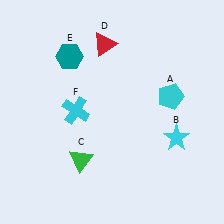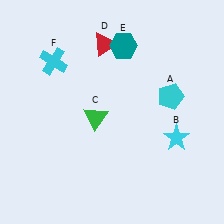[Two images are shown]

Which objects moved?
The objects that moved are: the green triangle (C), the teal hexagon (E), the cyan cross (F).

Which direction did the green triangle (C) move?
The green triangle (C) moved up.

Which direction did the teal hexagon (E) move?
The teal hexagon (E) moved right.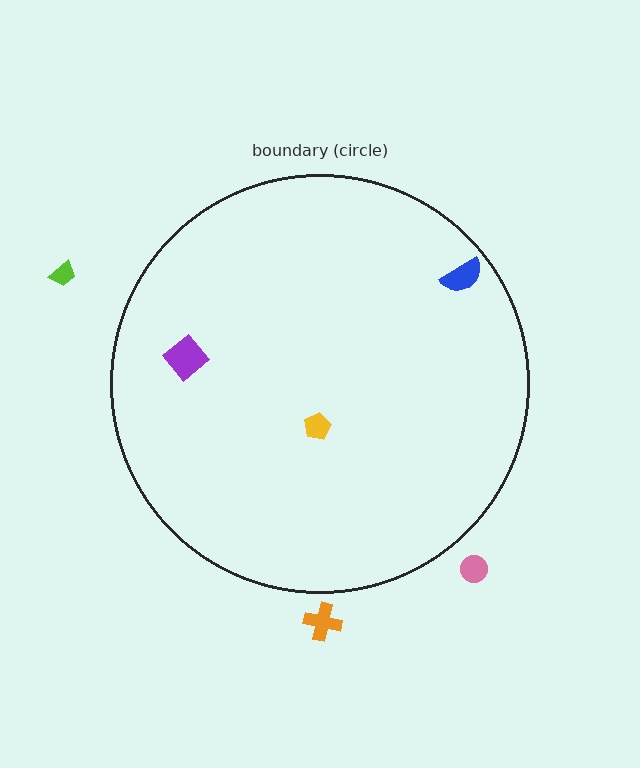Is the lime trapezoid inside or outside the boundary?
Outside.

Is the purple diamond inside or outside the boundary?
Inside.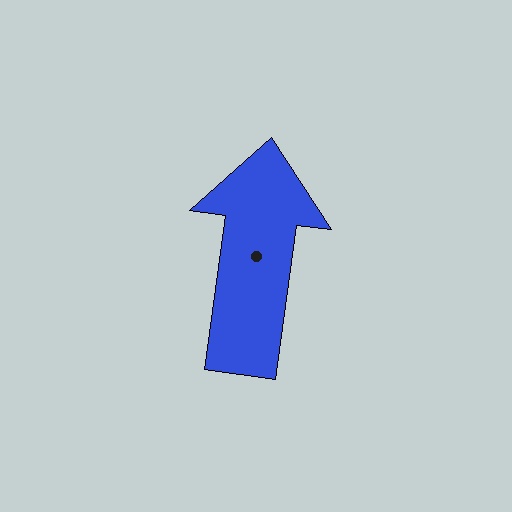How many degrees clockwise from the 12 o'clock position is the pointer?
Approximately 8 degrees.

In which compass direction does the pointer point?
North.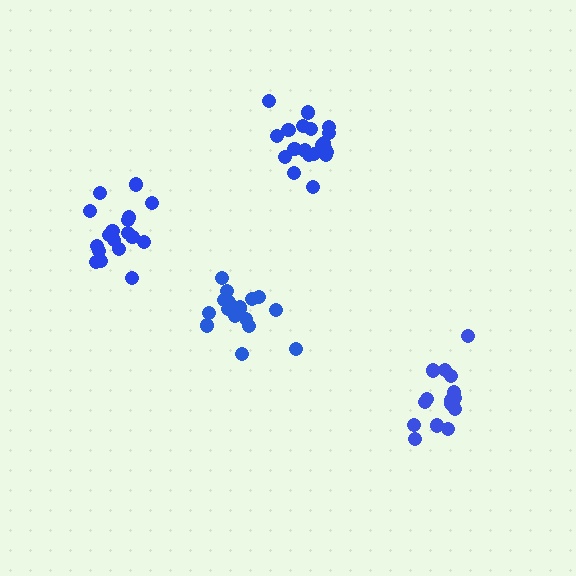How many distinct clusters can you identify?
There are 4 distinct clusters.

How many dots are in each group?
Group 1: 16 dots, Group 2: 17 dots, Group 3: 19 dots, Group 4: 21 dots (73 total).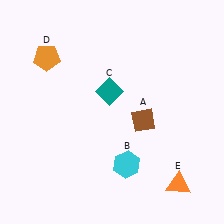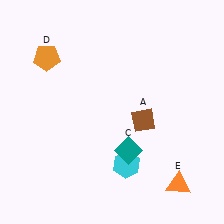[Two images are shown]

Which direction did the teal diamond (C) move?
The teal diamond (C) moved down.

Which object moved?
The teal diamond (C) moved down.